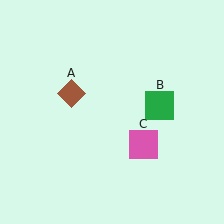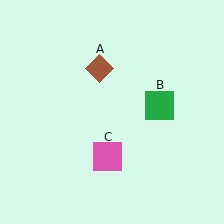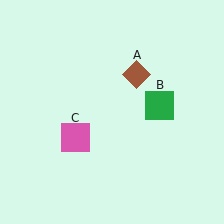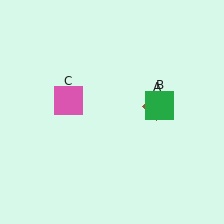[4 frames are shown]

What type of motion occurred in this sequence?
The brown diamond (object A), pink square (object C) rotated clockwise around the center of the scene.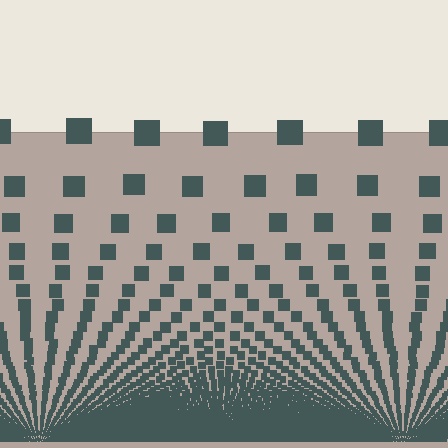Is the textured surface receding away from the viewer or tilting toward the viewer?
The surface appears to tilt toward the viewer. Texture elements get larger and sparser toward the top.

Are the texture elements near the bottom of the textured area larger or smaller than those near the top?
Smaller. The gradient is inverted — elements near the bottom are smaller and denser.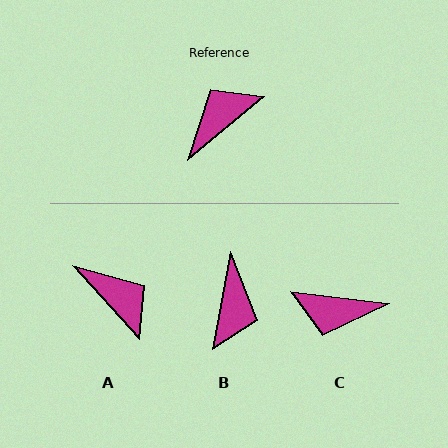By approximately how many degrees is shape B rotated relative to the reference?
Approximately 140 degrees clockwise.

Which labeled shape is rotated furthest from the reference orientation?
B, about 140 degrees away.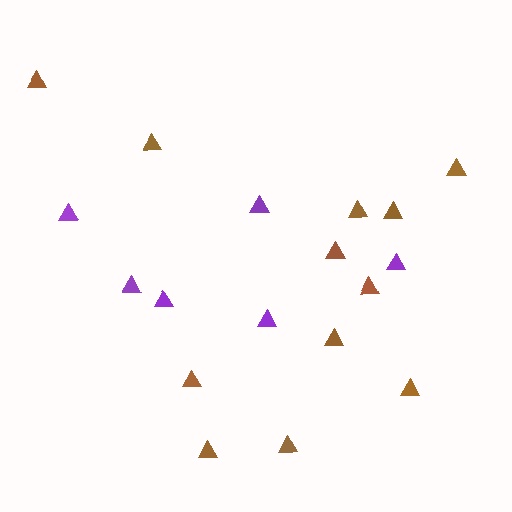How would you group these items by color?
There are 2 groups: one group of brown triangles (12) and one group of purple triangles (6).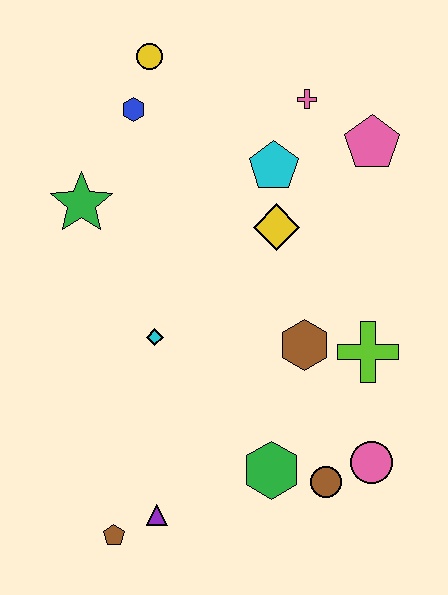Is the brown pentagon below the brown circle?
Yes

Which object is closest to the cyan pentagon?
The yellow diamond is closest to the cyan pentagon.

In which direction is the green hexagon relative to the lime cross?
The green hexagon is below the lime cross.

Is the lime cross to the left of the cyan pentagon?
No